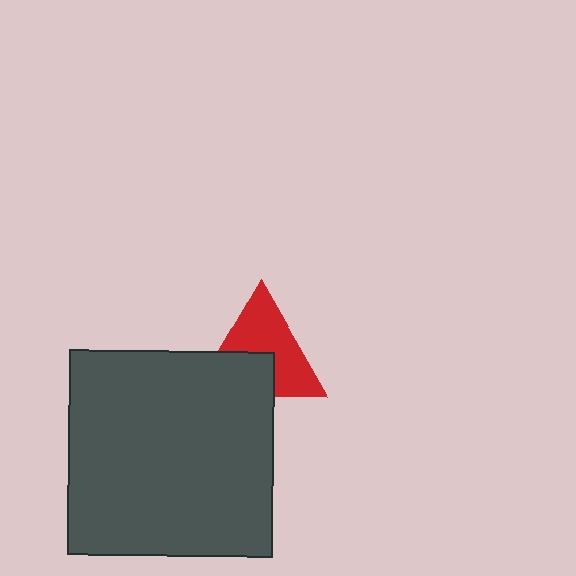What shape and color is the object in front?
The object in front is a dark gray square.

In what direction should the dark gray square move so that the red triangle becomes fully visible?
The dark gray square should move down. That is the shortest direction to clear the overlap and leave the red triangle fully visible.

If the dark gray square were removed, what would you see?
You would see the complete red triangle.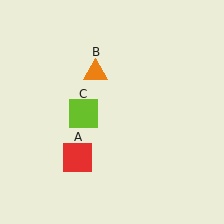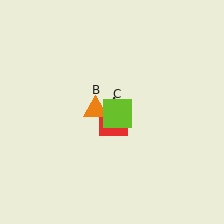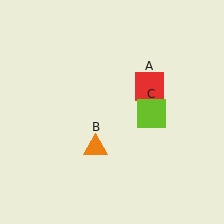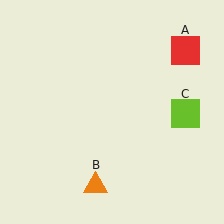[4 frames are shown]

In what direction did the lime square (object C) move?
The lime square (object C) moved right.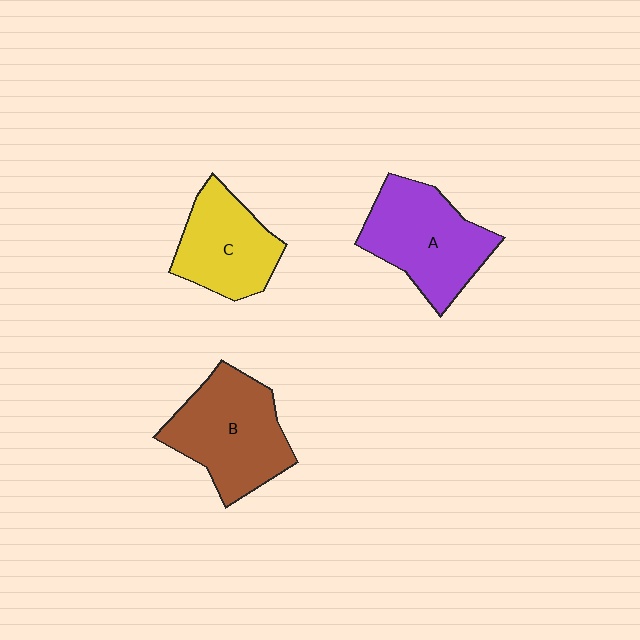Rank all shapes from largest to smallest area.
From largest to smallest: B (brown), A (purple), C (yellow).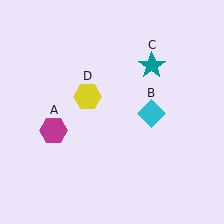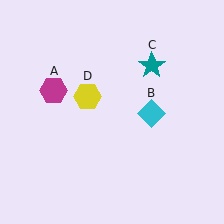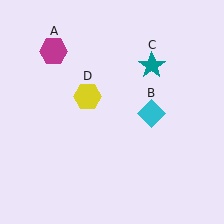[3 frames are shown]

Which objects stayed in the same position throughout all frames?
Cyan diamond (object B) and teal star (object C) and yellow hexagon (object D) remained stationary.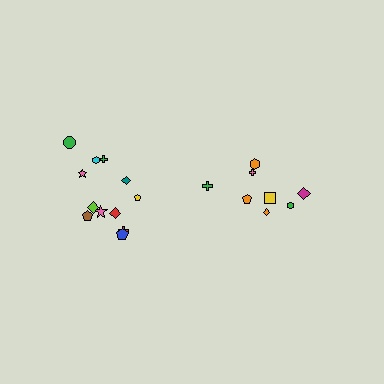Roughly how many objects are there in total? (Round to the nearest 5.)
Roughly 20 objects in total.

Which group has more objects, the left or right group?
The left group.